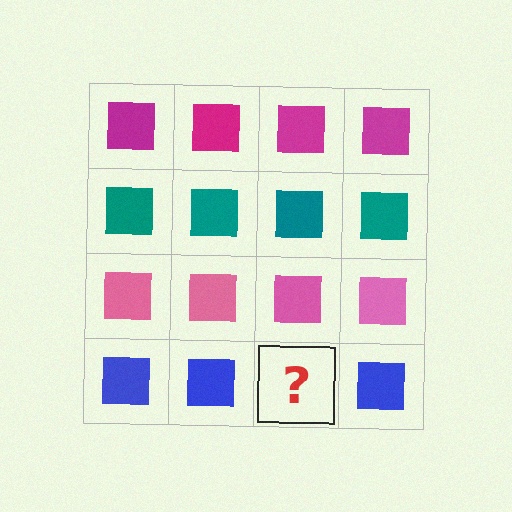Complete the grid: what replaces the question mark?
The question mark should be replaced with a blue square.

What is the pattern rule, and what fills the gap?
The rule is that each row has a consistent color. The gap should be filled with a blue square.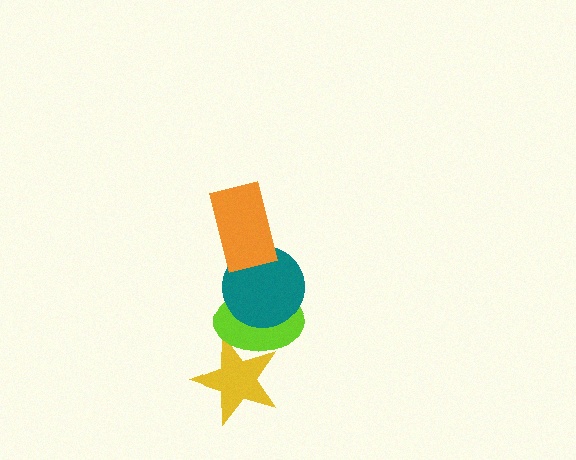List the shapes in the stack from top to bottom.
From top to bottom: the orange rectangle, the teal circle, the lime ellipse, the yellow star.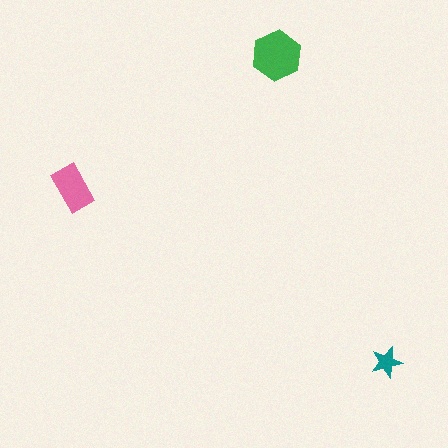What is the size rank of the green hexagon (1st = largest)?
1st.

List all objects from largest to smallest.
The green hexagon, the pink rectangle, the teal star.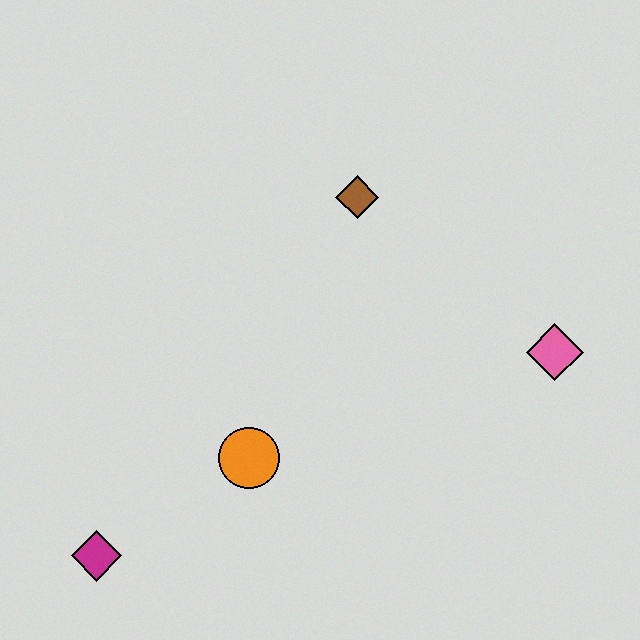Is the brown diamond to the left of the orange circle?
No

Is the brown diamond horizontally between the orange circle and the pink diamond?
Yes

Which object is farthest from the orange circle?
The pink diamond is farthest from the orange circle.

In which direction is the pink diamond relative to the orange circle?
The pink diamond is to the right of the orange circle.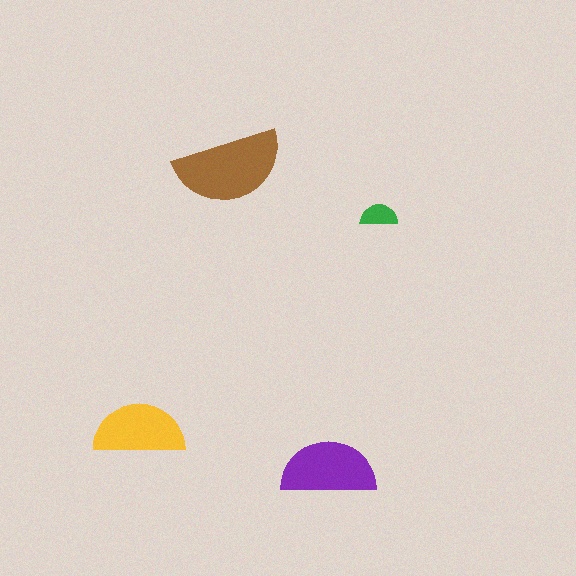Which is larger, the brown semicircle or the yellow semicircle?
The brown one.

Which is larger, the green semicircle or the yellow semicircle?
The yellow one.